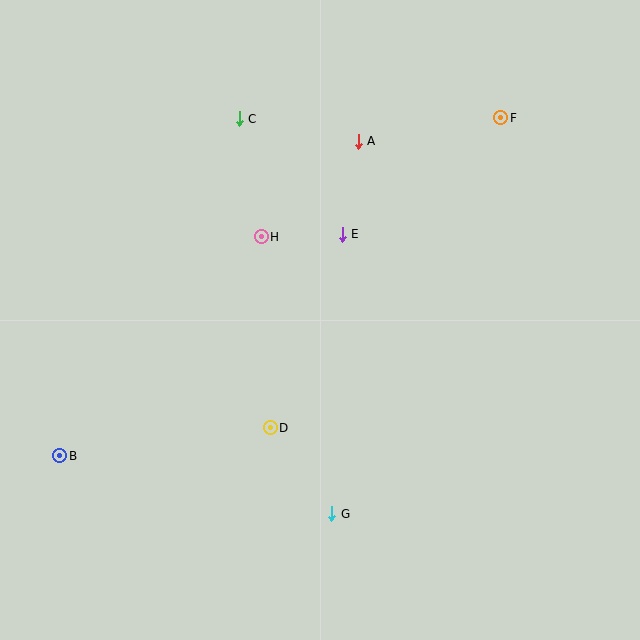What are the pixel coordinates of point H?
Point H is at (261, 237).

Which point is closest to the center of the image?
Point E at (342, 234) is closest to the center.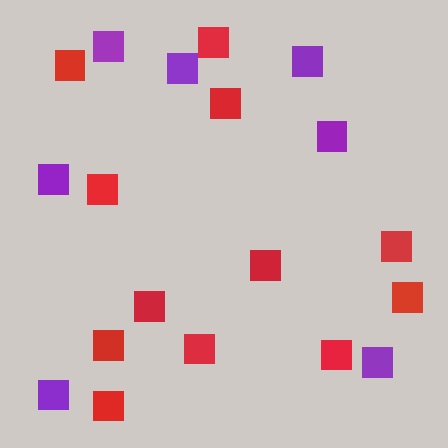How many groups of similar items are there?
There are 2 groups: one group of purple squares (7) and one group of red squares (12).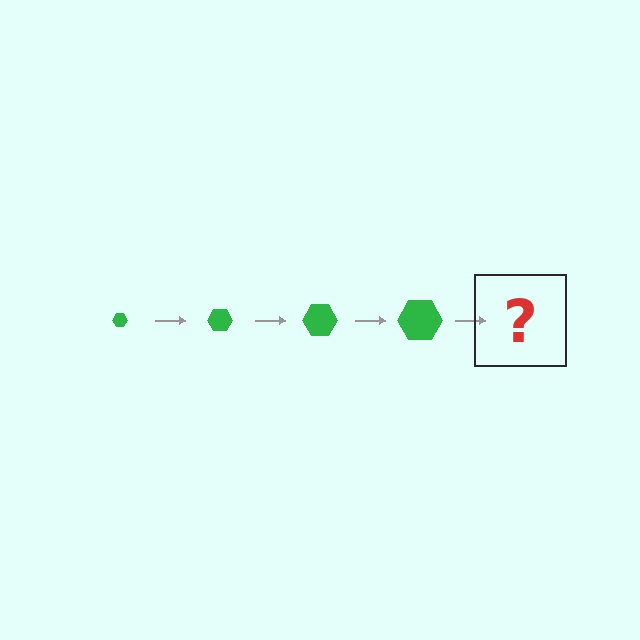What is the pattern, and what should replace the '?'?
The pattern is that the hexagon gets progressively larger each step. The '?' should be a green hexagon, larger than the previous one.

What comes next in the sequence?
The next element should be a green hexagon, larger than the previous one.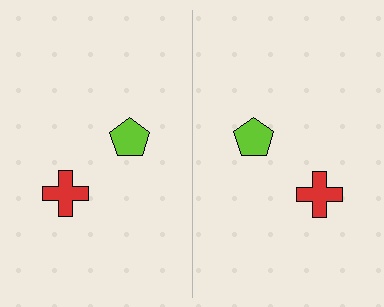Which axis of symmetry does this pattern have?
The pattern has a vertical axis of symmetry running through the center of the image.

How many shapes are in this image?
There are 4 shapes in this image.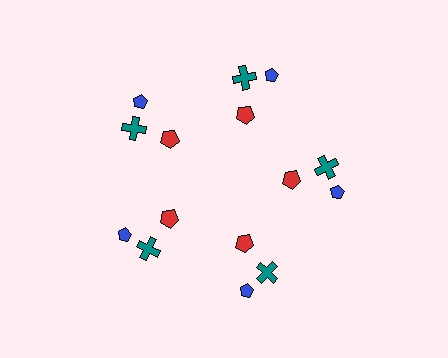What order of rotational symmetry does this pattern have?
This pattern has 5-fold rotational symmetry.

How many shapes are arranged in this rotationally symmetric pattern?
There are 15 shapes, arranged in 5 groups of 3.